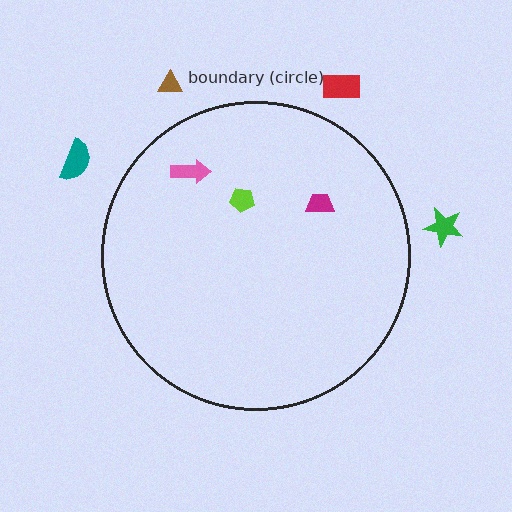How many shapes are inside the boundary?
3 inside, 4 outside.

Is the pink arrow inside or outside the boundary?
Inside.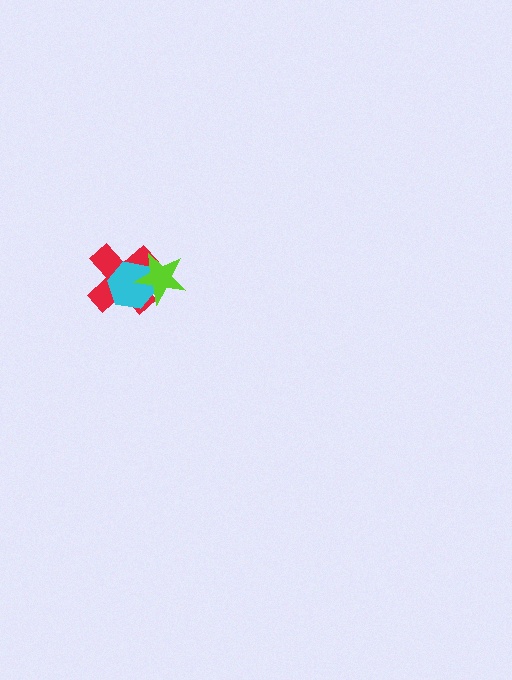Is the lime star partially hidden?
No, no other shape covers it.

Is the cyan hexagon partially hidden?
Yes, it is partially covered by another shape.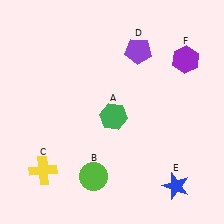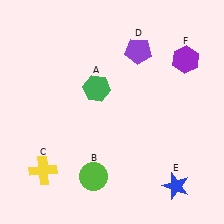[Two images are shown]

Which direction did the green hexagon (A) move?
The green hexagon (A) moved up.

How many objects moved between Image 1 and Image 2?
1 object moved between the two images.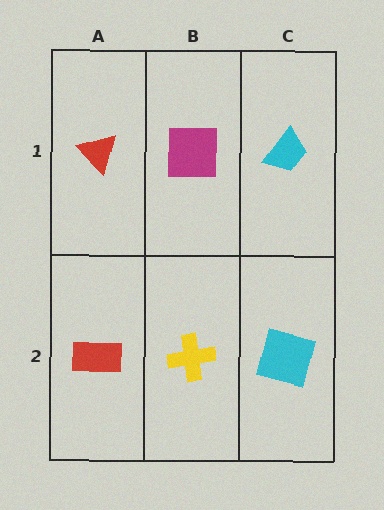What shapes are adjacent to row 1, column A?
A red rectangle (row 2, column A), a magenta square (row 1, column B).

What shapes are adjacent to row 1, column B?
A yellow cross (row 2, column B), a red triangle (row 1, column A), a cyan trapezoid (row 1, column C).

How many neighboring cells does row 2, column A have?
2.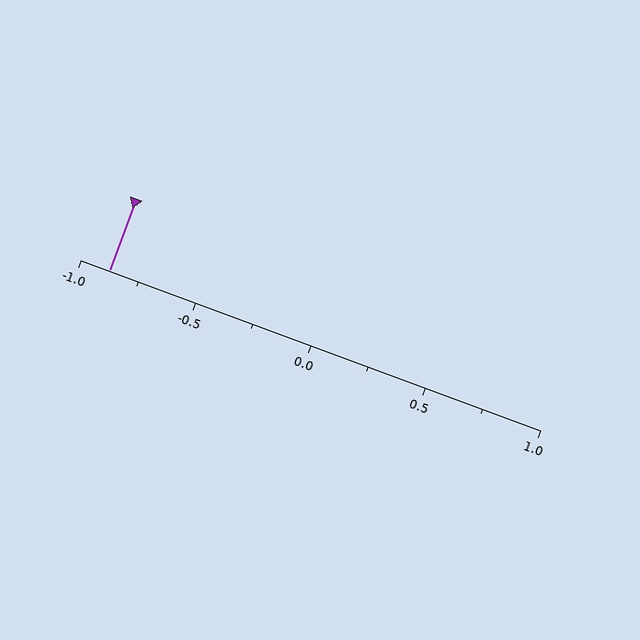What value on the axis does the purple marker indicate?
The marker indicates approximately -0.88.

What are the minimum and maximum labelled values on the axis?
The axis runs from -1.0 to 1.0.